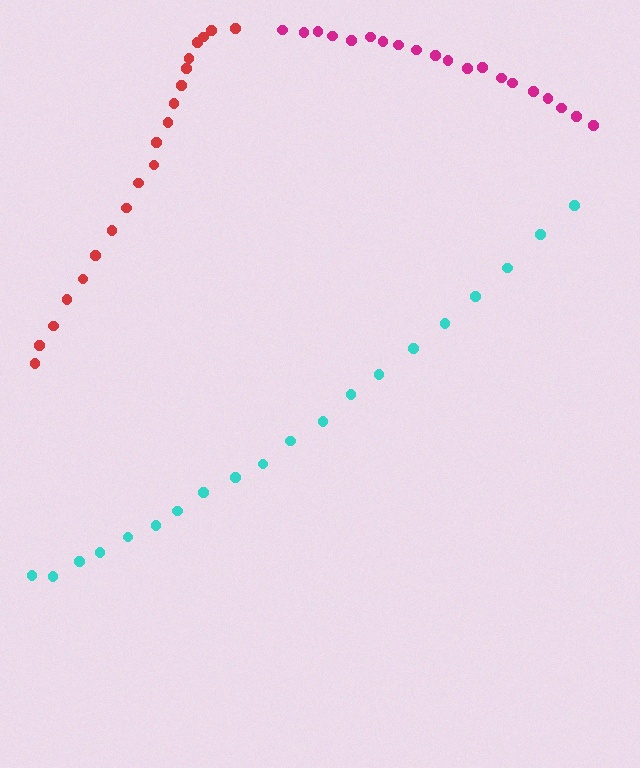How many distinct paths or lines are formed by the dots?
There are 3 distinct paths.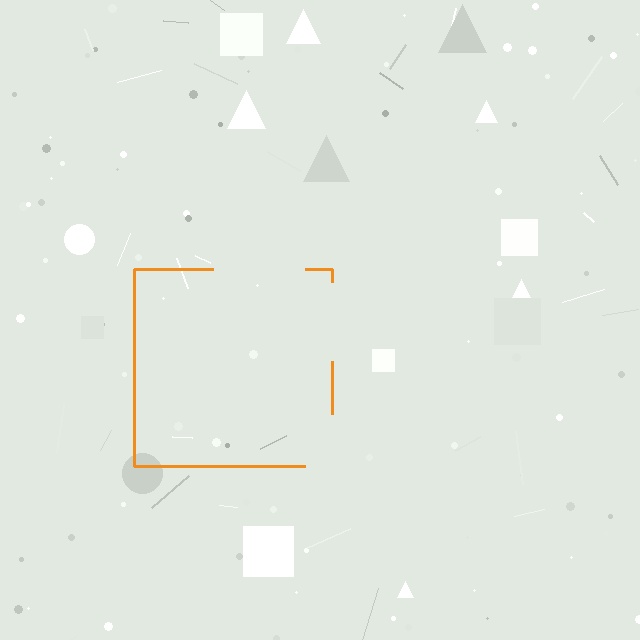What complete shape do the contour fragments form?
The contour fragments form a square.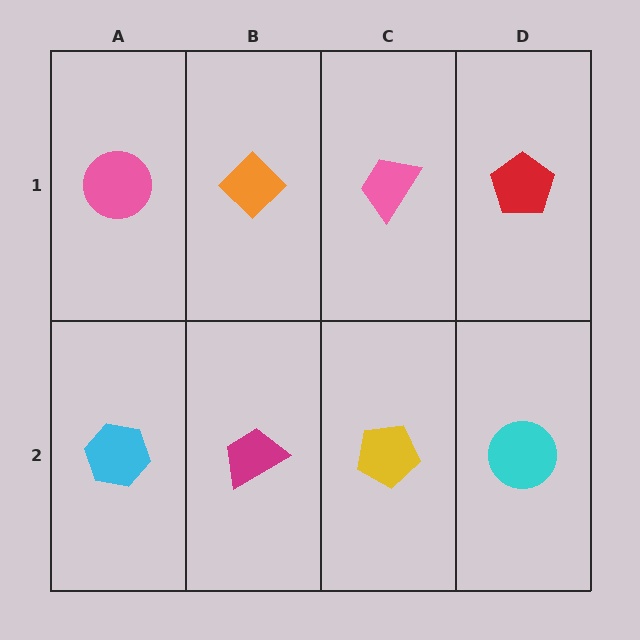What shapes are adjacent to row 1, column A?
A cyan hexagon (row 2, column A), an orange diamond (row 1, column B).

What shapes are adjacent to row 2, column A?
A pink circle (row 1, column A), a magenta trapezoid (row 2, column B).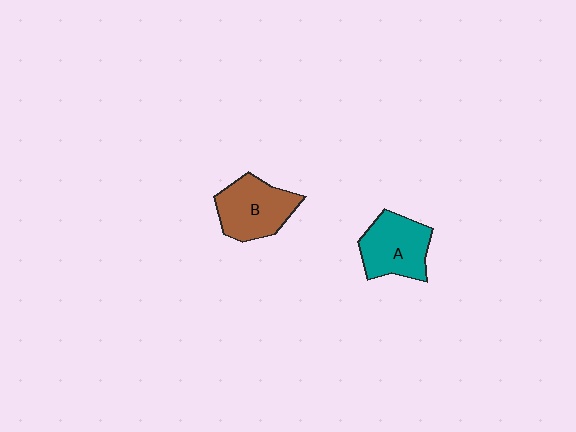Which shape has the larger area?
Shape B (brown).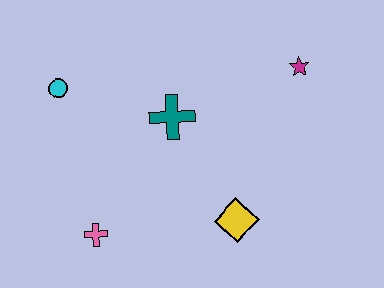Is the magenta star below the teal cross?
No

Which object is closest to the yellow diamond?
The teal cross is closest to the yellow diamond.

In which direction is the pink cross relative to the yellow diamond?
The pink cross is to the left of the yellow diamond.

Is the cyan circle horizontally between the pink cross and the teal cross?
No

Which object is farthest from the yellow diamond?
The cyan circle is farthest from the yellow diamond.